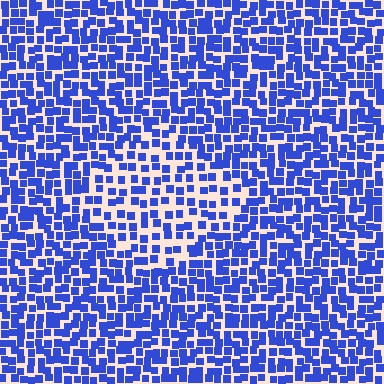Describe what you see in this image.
The image contains small blue elements arranged at two different densities. A diamond-shaped region is visible where the elements are less densely packed than the surrounding area.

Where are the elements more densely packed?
The elements are more densely packed outside the diamond boundary.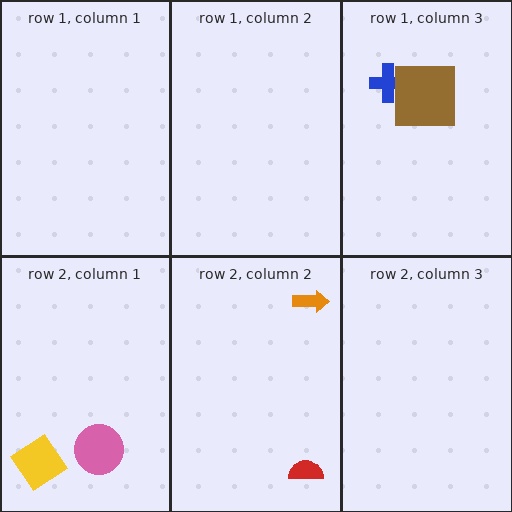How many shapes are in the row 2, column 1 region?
2.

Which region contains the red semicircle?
The row 2, column 2 region.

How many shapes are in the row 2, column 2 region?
2.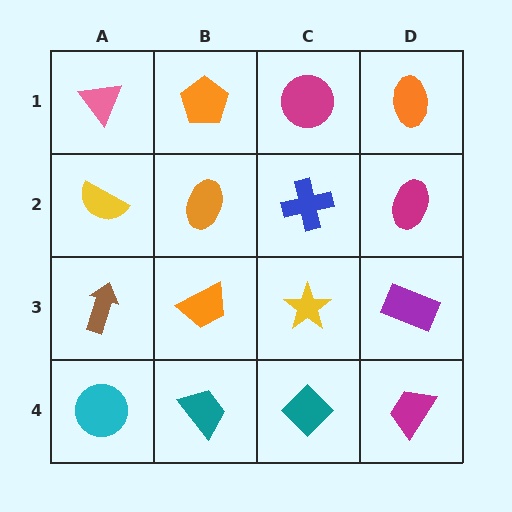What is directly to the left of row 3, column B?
A brown arrow.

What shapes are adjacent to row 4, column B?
An orange trapezoid (row 3, column B), a cyan circle (row 4, column A), a teal diamond (row 4, column C).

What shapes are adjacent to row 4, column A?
A brown arrow (row 3, column A), a teal trapezoid (row 4, column B).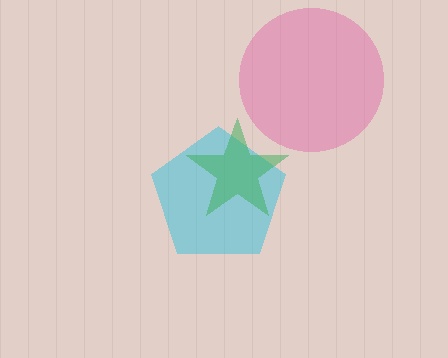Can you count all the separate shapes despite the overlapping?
Yes, there are 3 separate shapes.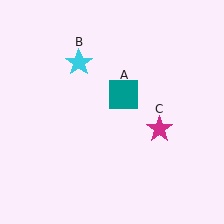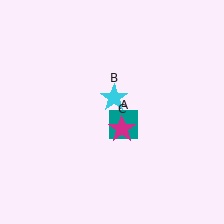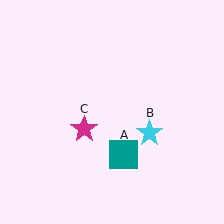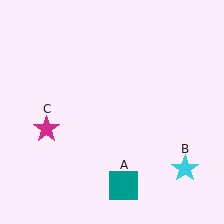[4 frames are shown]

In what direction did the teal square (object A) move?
The teal square (object A) moved down.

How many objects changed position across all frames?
3 objects changed position: teal square (object A), cyan star (object B), magenta star (object C).